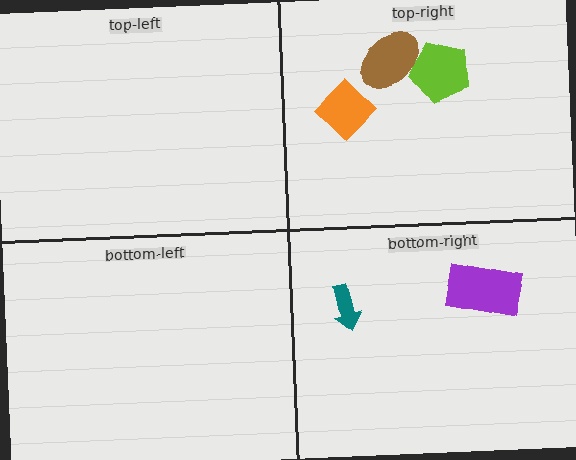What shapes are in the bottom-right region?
The teal arrow, the purple rectangle.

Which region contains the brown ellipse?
The top-right region.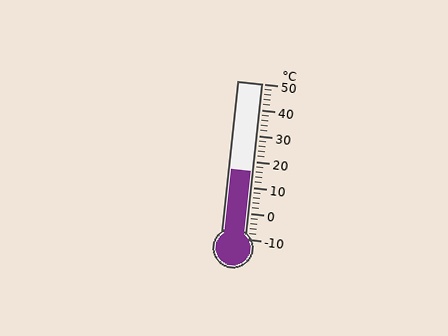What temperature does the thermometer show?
The thermometer shows approximately 16°C.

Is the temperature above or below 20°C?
The temperature is below 20°C.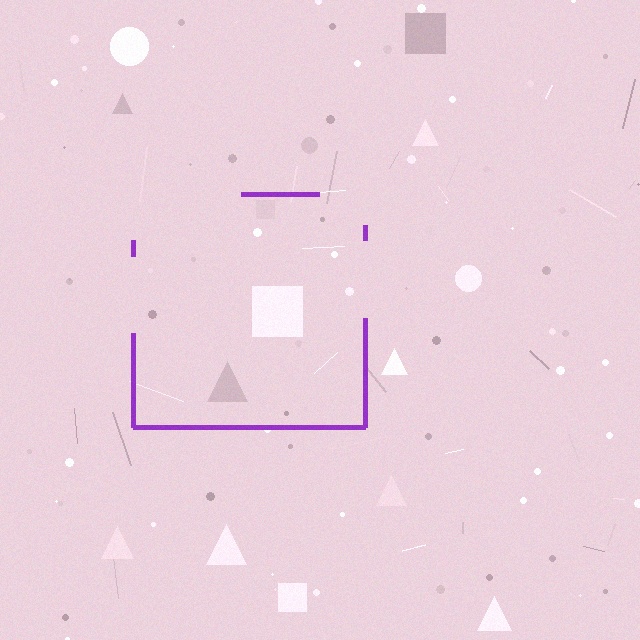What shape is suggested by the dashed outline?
The dashed outline suggests a square.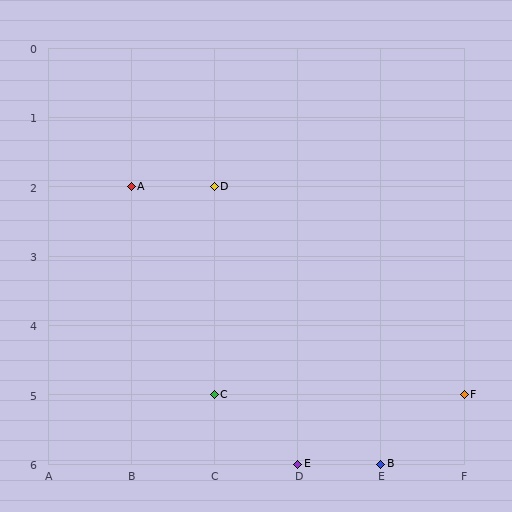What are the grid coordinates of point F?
Point F is at grid coordinates (F, 5).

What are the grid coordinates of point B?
Point B is at grid coordinates (E, 6).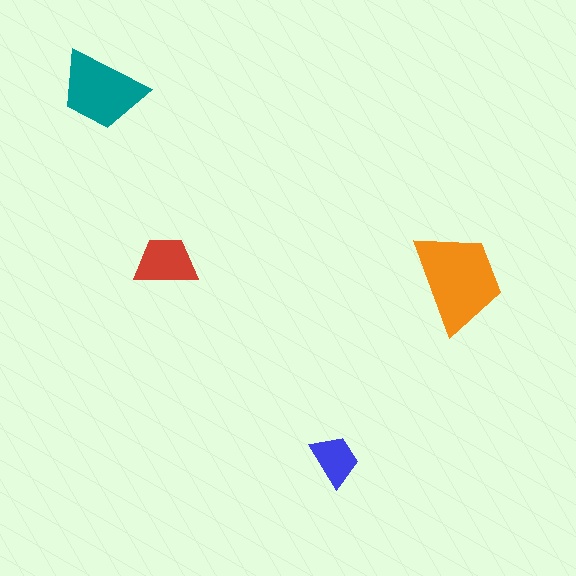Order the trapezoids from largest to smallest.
the orange one, the teal one, the red one, the blue one.